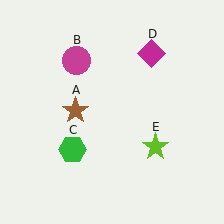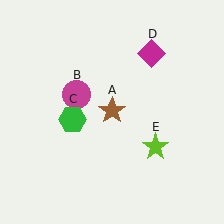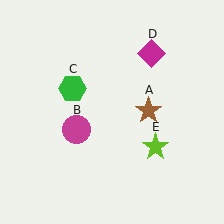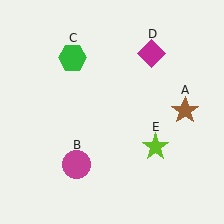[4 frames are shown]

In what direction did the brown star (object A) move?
The brown star (object A) moved right.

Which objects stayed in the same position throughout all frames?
Magenta diamond (object D) and lime star (object E) remained stationary.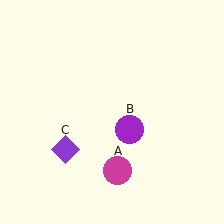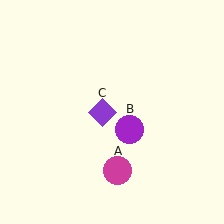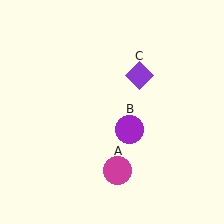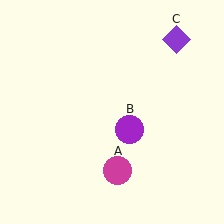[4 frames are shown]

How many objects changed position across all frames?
1 object changed position: purple diamond (object C).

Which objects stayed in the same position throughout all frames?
Magenta circle (object A) and purple circle (object B) remained stationary.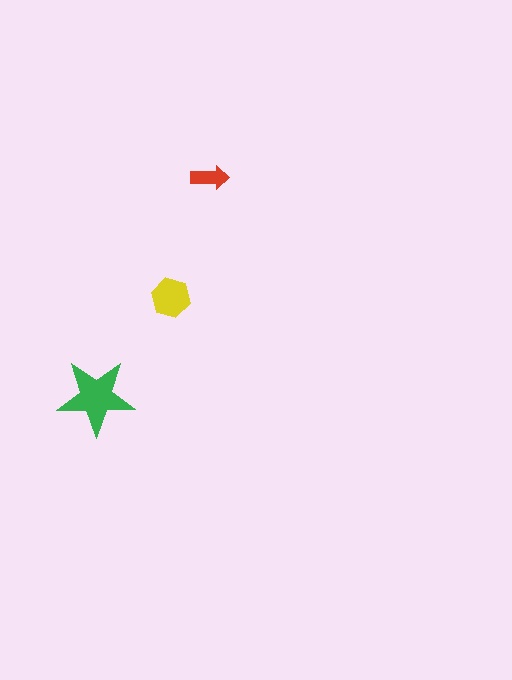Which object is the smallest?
The red arrow.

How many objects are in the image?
There are 3 objects in the image.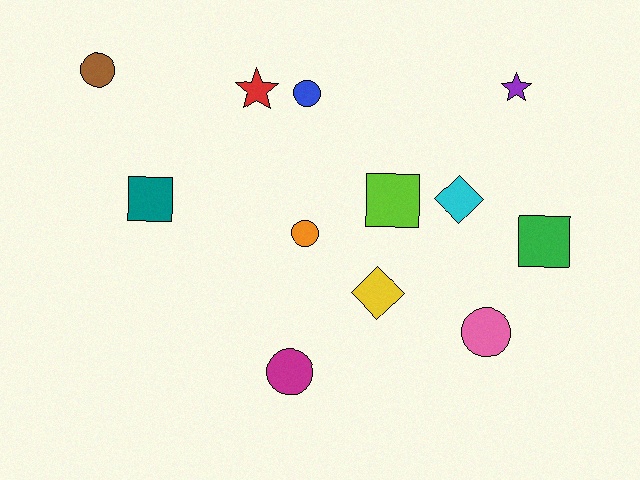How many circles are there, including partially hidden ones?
There are 5 circles.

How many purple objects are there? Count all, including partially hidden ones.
There is 1 purple object.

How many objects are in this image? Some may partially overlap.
There are 12 objects.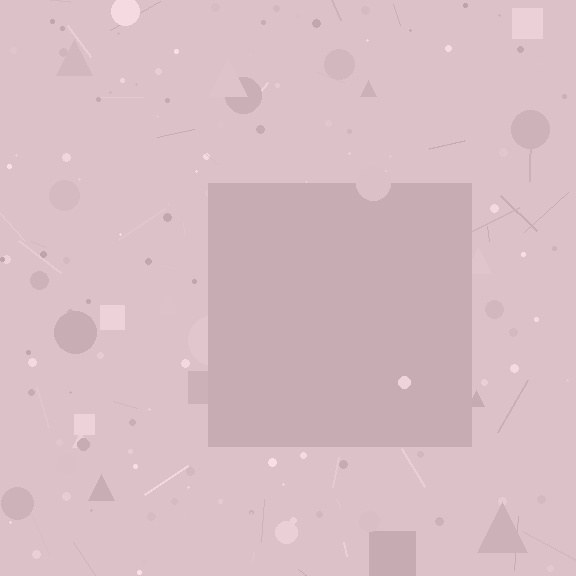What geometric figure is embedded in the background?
A square is embedded in the background.